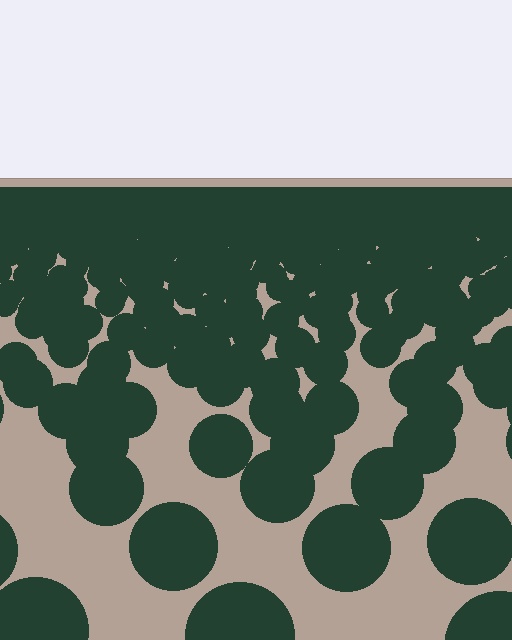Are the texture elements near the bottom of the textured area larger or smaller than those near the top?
Larger. Near the bottom, elements are closer to the viewer and appear at a bigger on-screen size.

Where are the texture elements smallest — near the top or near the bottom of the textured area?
Near the top.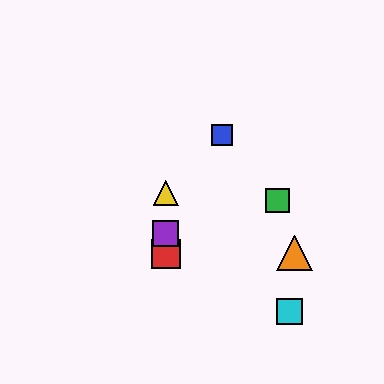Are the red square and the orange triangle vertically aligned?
No, the red square is at x≈166 and the orange triangle is at x≈294.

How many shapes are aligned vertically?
3 shapes (the red square, the yellow triangle, the purple square) are aligned vertically.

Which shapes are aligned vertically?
The red square, the yellow triangle, the purple square are aligned vertically.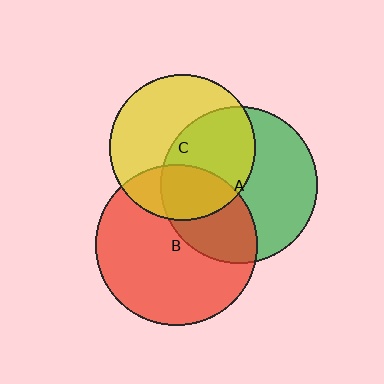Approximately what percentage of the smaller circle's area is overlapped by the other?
Approximately 50%.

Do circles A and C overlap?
Yes.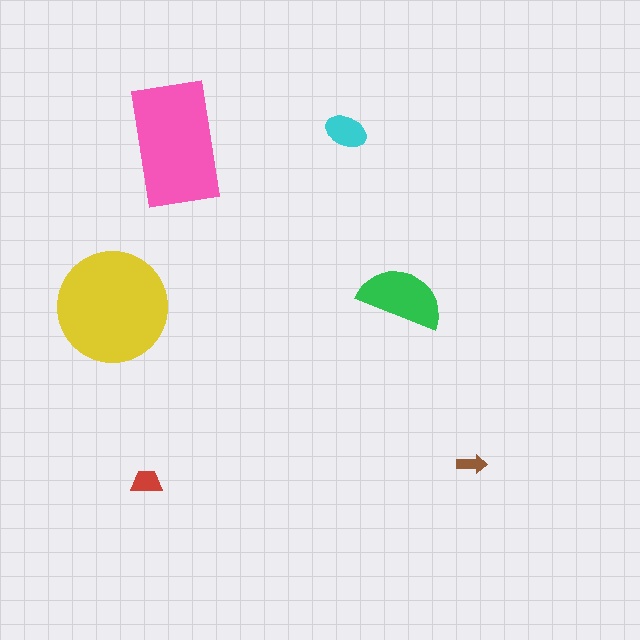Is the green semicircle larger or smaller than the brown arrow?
Larger.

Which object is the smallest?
The brown arrow.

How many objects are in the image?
There are 6 objects in the image.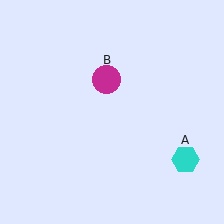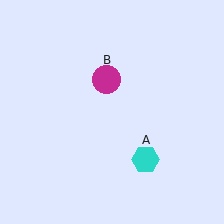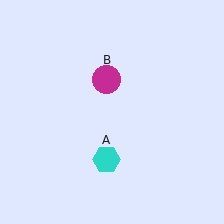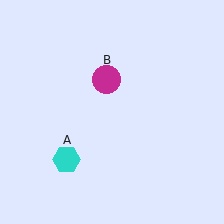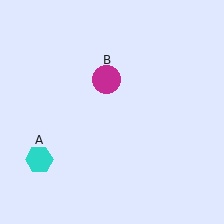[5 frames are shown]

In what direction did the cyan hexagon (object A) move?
The cyan hexagon (object A) moved left.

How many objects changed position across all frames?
1 object changed position: cyan hexagon (object A).